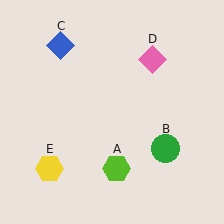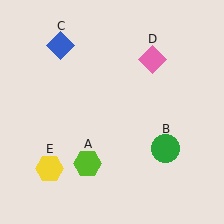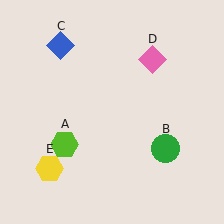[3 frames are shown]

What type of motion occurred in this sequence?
The lime hexagon (object A) rotated clockwise around the center of the scene.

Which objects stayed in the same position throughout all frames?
Green circle (object B) and blue diamond (object C) and pink diamond (object D) and yellow hexagon (object E) remained stationary.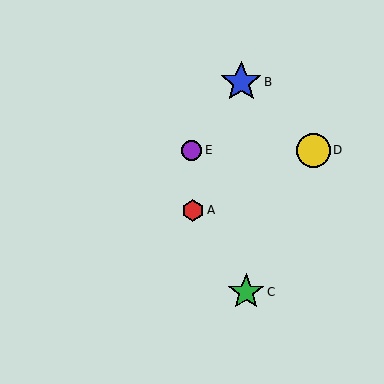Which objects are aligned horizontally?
Objects D, E are aligned horizontally.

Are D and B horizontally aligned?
No, D is at y≈150 and B is at y≈82.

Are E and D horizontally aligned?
Yes, both are at y≈150.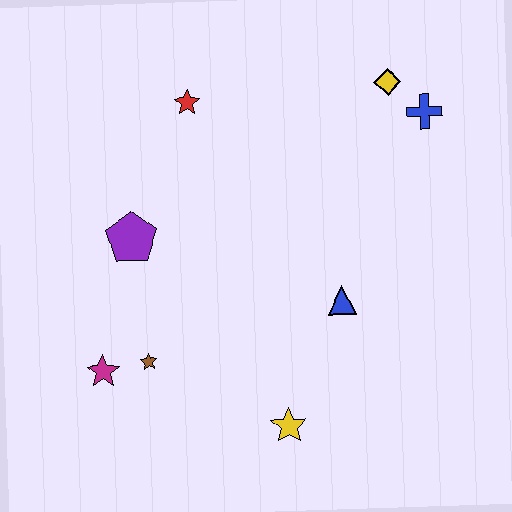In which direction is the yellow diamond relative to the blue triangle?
The yellow diamond is above the blue triangle.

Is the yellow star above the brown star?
No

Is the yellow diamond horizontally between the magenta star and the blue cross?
Yes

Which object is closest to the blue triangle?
The yellow star is closest to the blue triangle.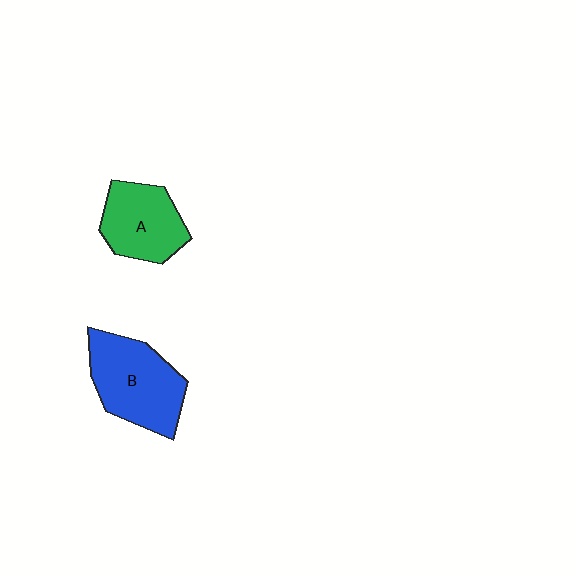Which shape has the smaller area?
Shape A (green).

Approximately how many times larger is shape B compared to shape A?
Approximately 1.3 times.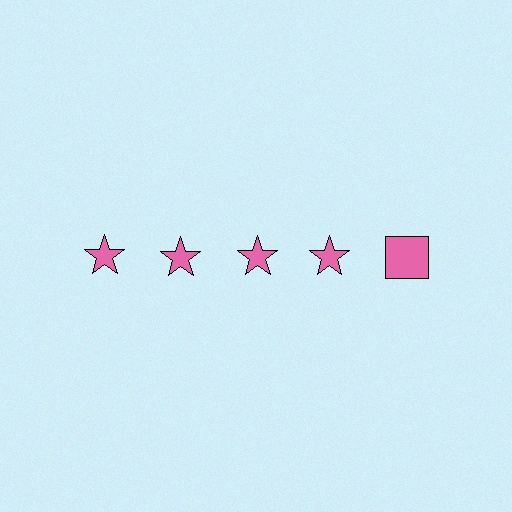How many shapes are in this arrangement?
There are 5 shapes arranged in a grid pattern.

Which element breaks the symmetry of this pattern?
The pink square in the top row, rightmost column breaks the symmetry. All other shapes are pink stars.